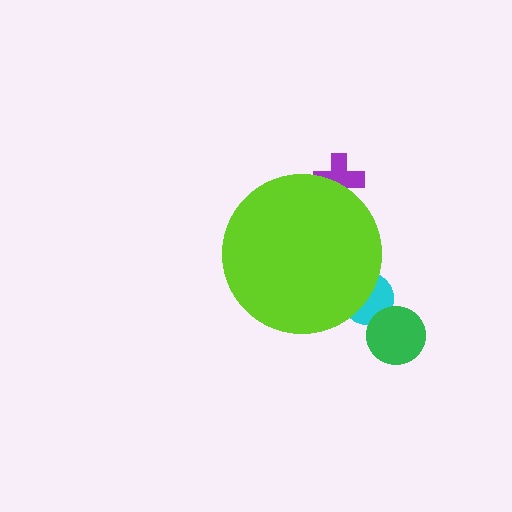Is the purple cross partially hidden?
Yes, the purple cross is partially hidden behind the lime circle.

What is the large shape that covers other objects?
A lime circle.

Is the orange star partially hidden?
Yes, the orange star is partially hidden behind the lime circle.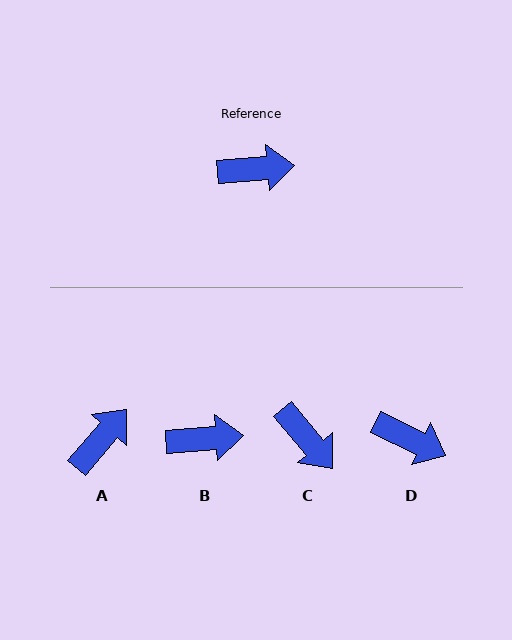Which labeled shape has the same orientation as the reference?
B.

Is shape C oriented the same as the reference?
No, it is off by about 54 degrees.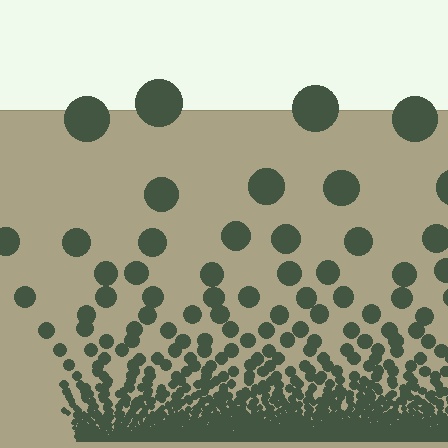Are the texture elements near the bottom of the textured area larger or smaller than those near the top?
Smaller. The gradient is inverted — elements near the bottom are smaller and denser.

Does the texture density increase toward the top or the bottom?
Density increases toward the bottom.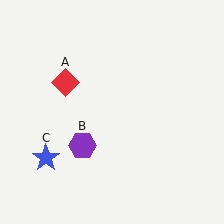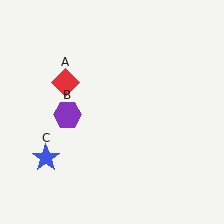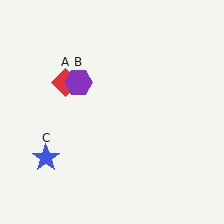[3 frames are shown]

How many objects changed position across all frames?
1 object changed position: purple hexagon (object B).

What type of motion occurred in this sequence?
The purple hexagon (object B) rotated clockwise around the center of the scene.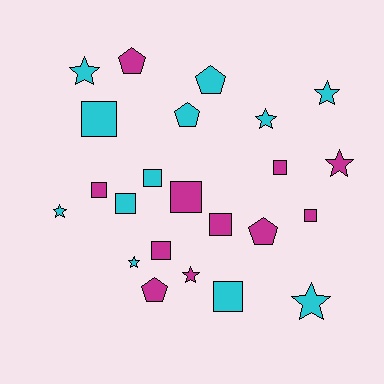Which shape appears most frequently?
Square, with 10 objects.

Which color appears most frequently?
Cyan, with 12 objects.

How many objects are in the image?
There are 23 objects.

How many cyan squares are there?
There are 4 cyan squares.